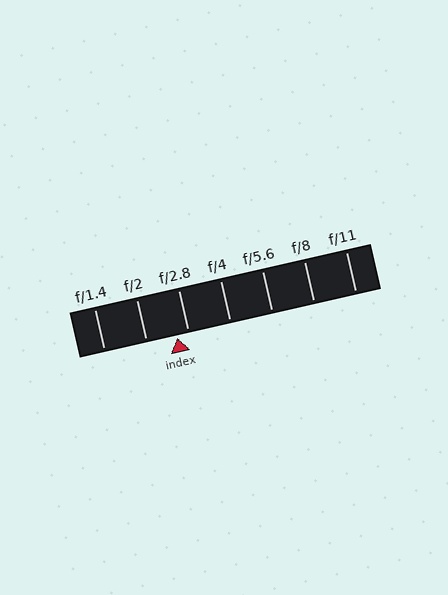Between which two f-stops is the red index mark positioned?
The index mark is between f/2 and f/2.8.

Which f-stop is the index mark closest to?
The index mark is closest to f/2.8.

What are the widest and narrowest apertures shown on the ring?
The widest aperture shown is f/1.4 and the narrowest is f/11.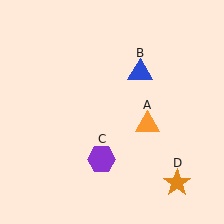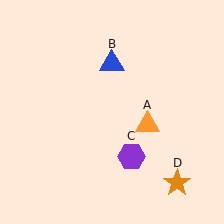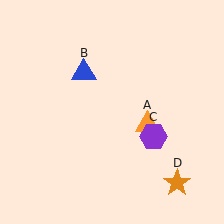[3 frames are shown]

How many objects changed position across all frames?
2 objects changed position: blue triangle (object B), purple hexagon (object C).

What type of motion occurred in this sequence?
The blue triangle (object B), purple hexagon (object C) rotated counterclockwise around the center of the scene.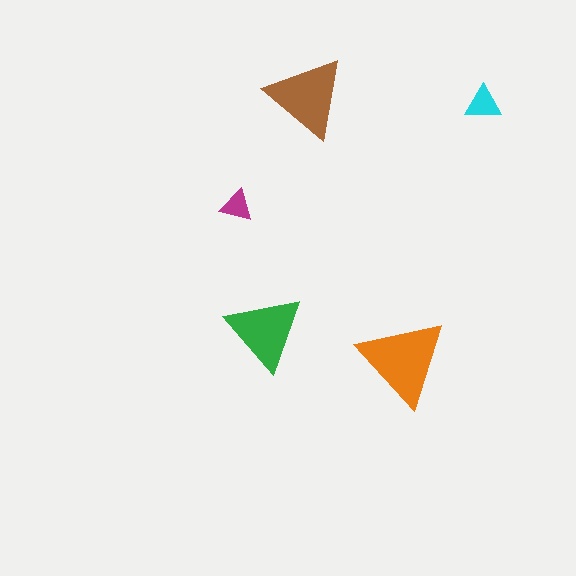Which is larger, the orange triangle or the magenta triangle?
The orange one.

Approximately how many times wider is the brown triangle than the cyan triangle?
About 2 times wider.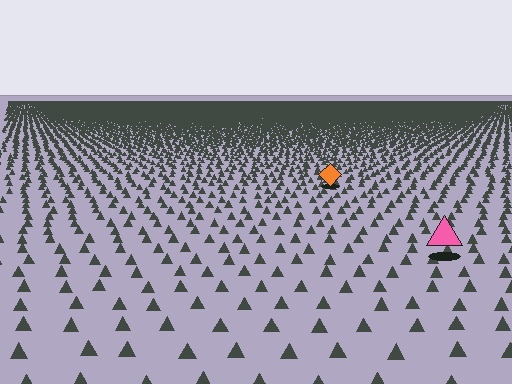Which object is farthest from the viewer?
The orange diamond is farthest from the viewer. It appears smaller and the ground texture around it is denser.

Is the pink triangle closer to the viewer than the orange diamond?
Yes. The pink triangle is closer — you can tell from the texture gradient: the ground texture is coarser near it.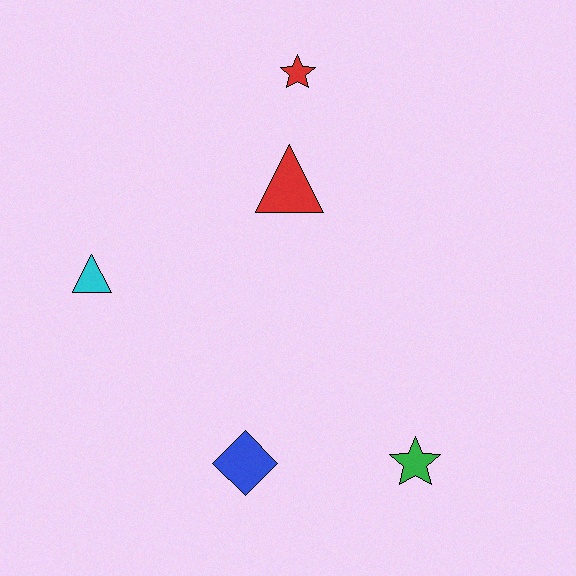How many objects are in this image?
There are 5 objects.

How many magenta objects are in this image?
There are no magenta objects.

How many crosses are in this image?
There are no crosses.